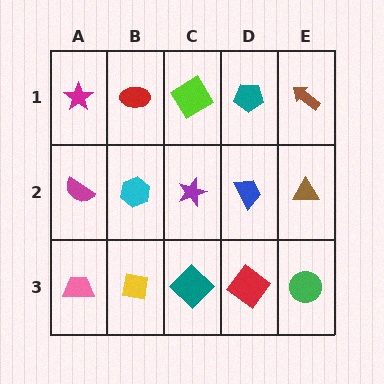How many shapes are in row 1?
5 shapes.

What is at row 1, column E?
A brown arrow.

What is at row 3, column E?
A green circle.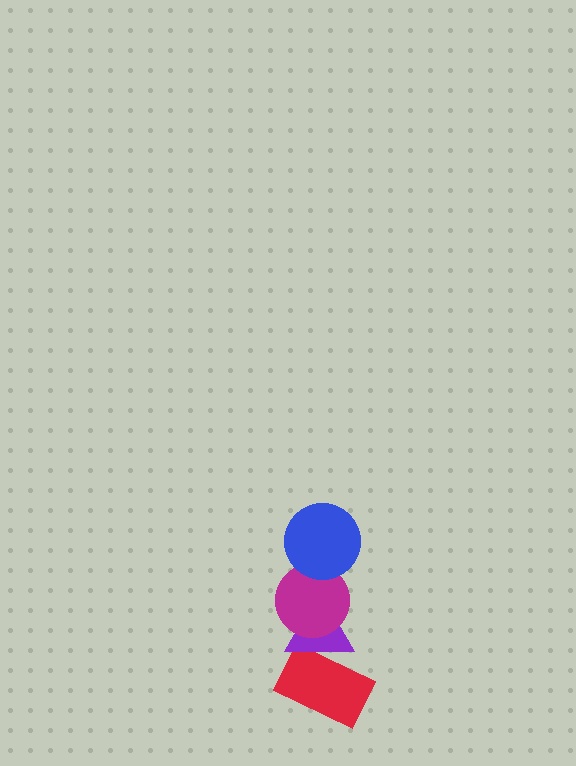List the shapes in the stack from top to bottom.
From top to bottom: the blue circle, the magenta circle, the purple triangle, the red rectangle.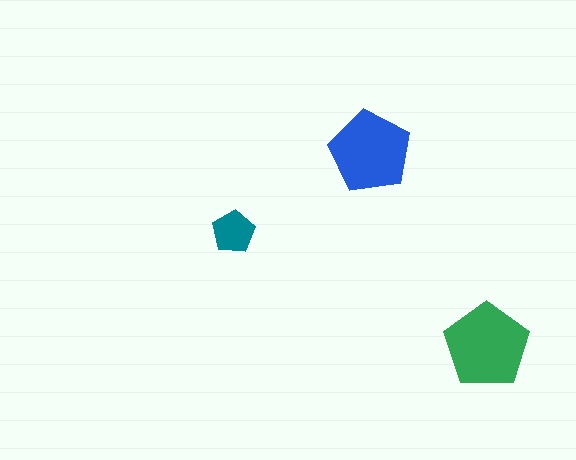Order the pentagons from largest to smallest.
the green one, the blue one, the teal one.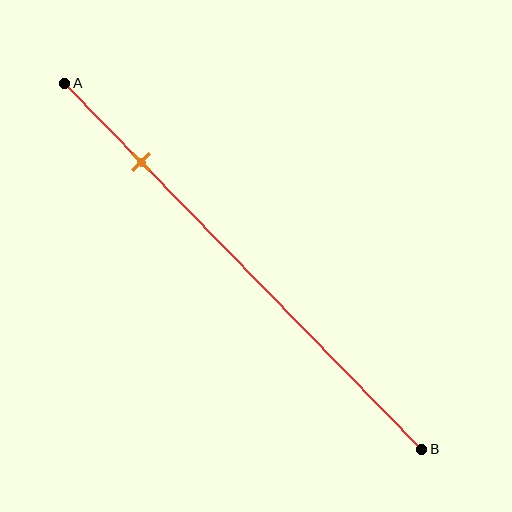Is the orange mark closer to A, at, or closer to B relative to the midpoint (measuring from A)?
The orange mark is closer to point A than the midpoint of segment AB.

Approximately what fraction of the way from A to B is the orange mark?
The orange mark is approximately 20% of the way from A to B.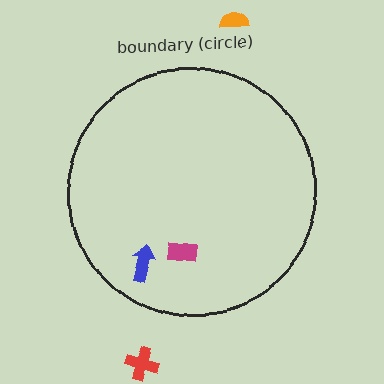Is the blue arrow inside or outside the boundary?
Inside.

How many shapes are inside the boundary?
2 inside, 2 outside.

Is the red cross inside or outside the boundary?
Outside.